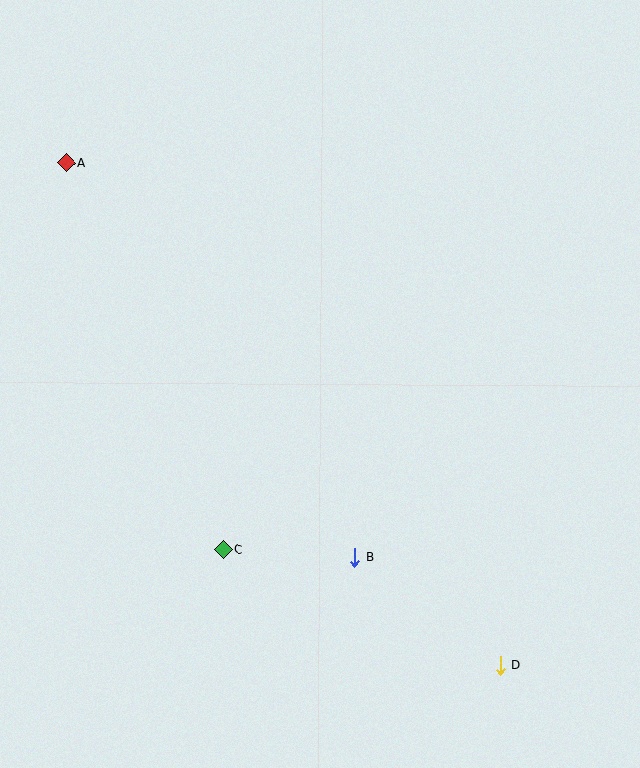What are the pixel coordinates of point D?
Point D is at (501, 665).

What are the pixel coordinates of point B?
Point B is at (355, 557).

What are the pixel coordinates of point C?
Point C is at (223, 550).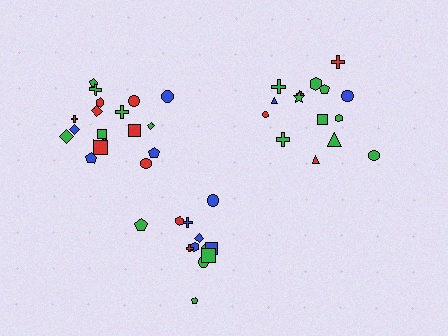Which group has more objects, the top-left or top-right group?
The top-left group.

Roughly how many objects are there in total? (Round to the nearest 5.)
Roughly 45 objects in total.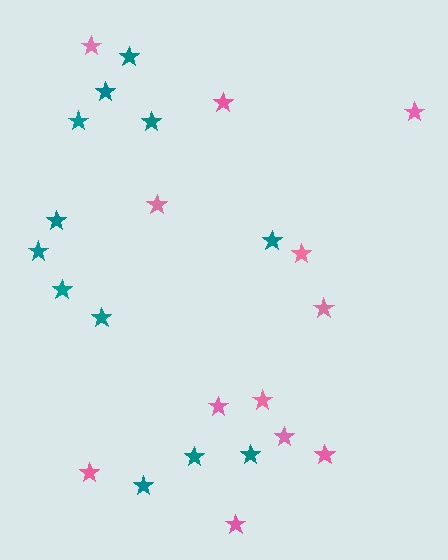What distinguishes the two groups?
There are 2 groups: one group of pink stars (12) and one group of teal stars (12).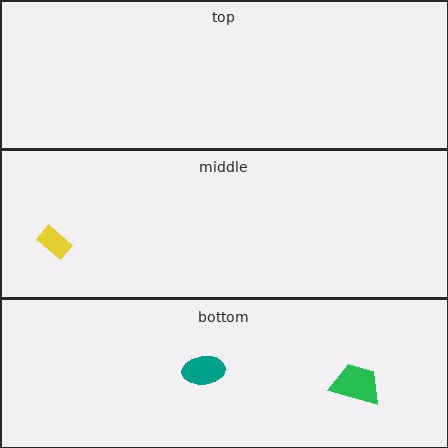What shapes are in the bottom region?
The green trapezoid, the teal ellipse.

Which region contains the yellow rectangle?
The middle region.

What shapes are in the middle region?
The yellow rectangle.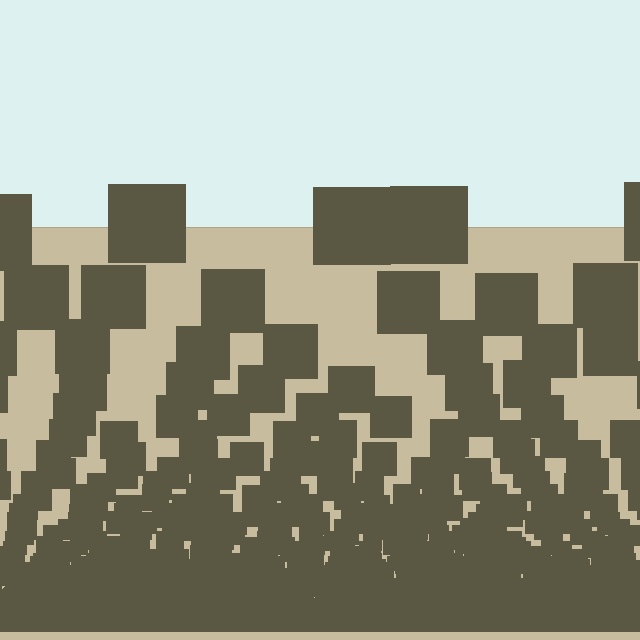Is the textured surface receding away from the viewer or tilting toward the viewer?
The surface appears to tilt toward the viewer. Texture elements get larger and sparser toward the top.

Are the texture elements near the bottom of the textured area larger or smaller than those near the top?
Smaller. The gradient is inverted — elements near the bottom are smaller and denser.